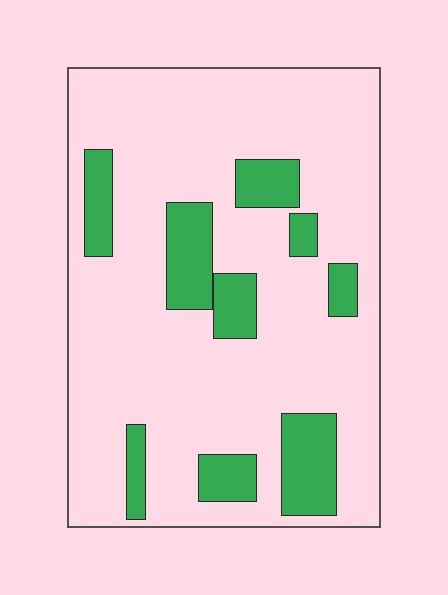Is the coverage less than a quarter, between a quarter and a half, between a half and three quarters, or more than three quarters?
Less than a quarter.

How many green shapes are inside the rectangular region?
9.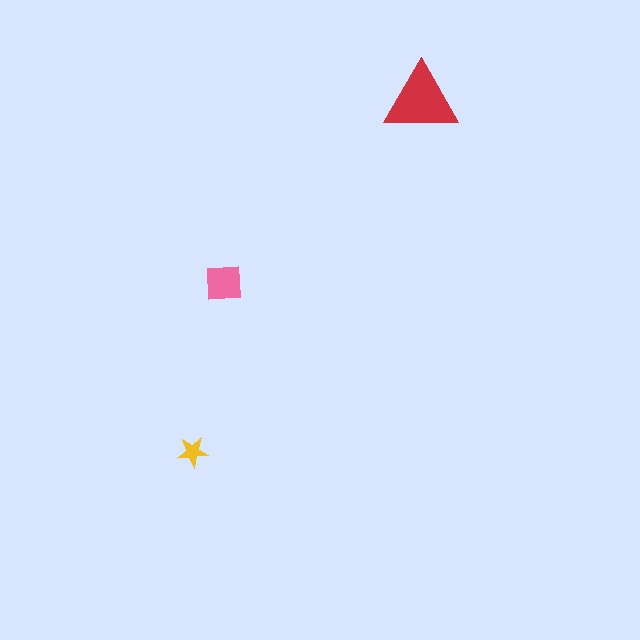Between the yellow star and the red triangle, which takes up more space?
The red triangle.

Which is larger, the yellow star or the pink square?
The pink square.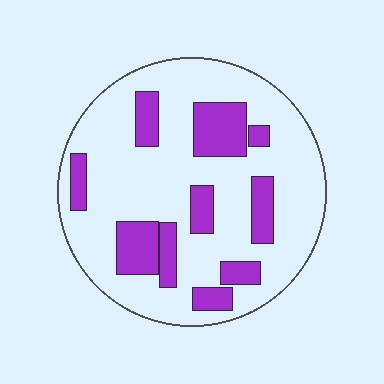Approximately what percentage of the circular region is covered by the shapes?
Approximately 25%.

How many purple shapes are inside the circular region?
10.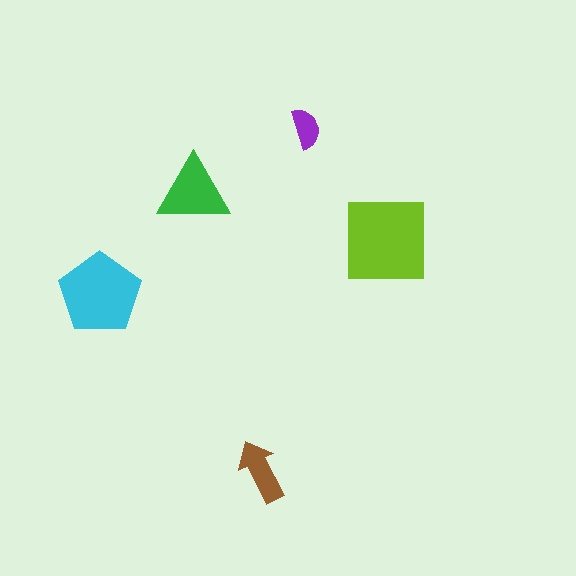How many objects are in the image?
There are 5 objects in the image.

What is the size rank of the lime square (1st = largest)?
1st.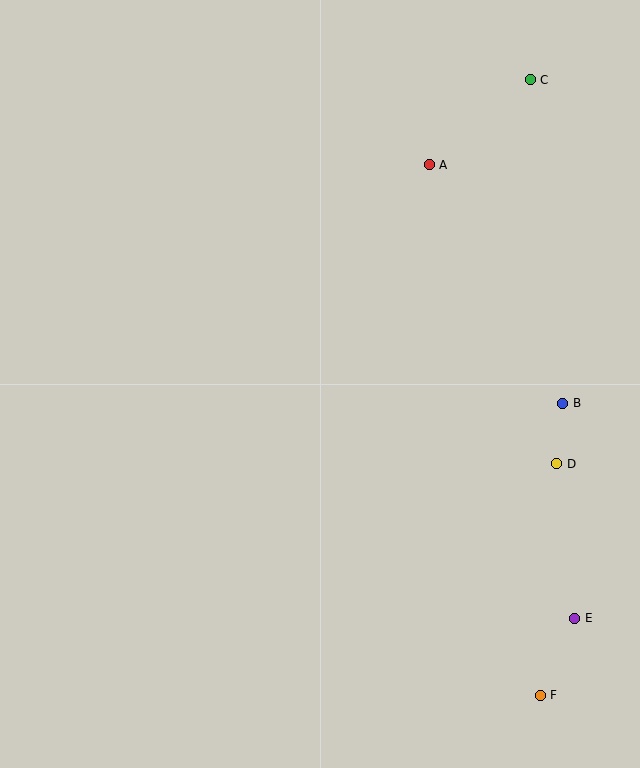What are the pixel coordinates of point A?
Point A is at (429, 165).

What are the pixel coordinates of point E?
Point E is at (575, 618).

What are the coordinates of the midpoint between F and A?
The midpoint between F and A is at (485, 430).